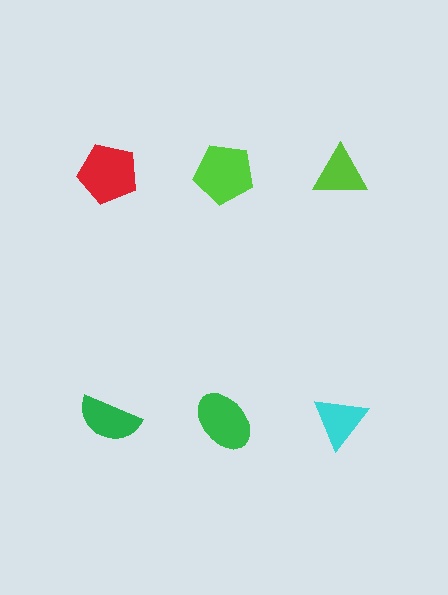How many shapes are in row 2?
3 shapes.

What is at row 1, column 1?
A red pentagon.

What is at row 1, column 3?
A lime triangle.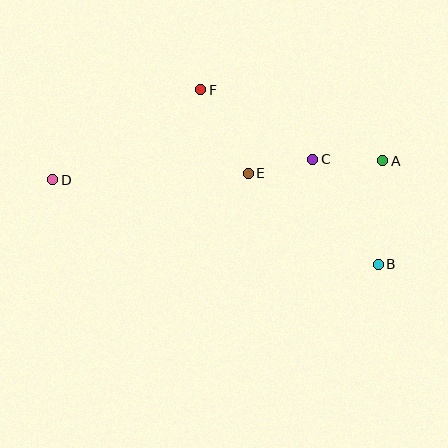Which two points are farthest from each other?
Points B and D are farthest from each other.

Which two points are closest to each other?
Points C and E are closest to each other.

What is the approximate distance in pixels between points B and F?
The distance between B and F is approximately 249 pixels.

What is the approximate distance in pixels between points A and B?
The distance between A and B is approximately 104 pixels.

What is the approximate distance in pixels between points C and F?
The distance between C and F is approximately 132 pixels.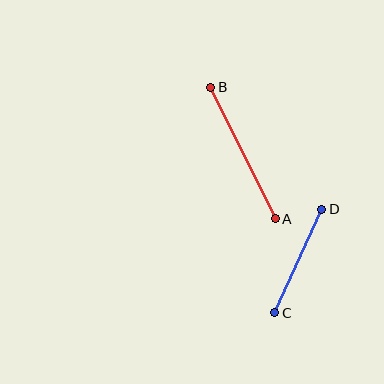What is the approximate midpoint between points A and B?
The midpoint is at approximately (243, 153) pixels.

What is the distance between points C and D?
The distance is approximately 114 pixels.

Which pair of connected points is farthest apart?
Points A and B are farthest apart.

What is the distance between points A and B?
The distance is approximately 146 pixels.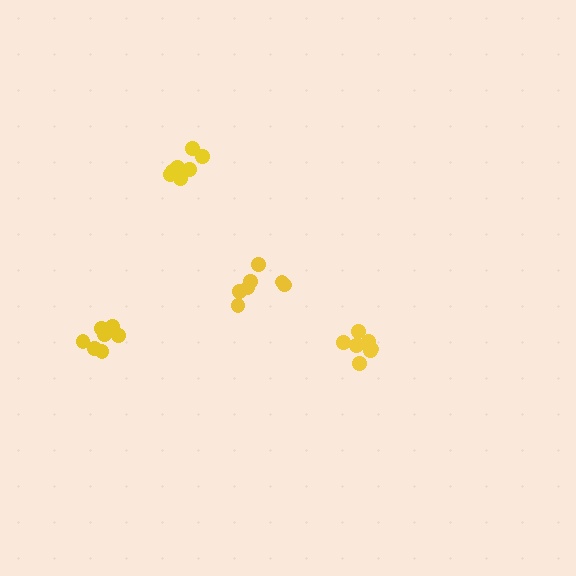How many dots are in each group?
Group 1: 7 dots, Group 2: 7 dots, Group 3: 7 dots, Group 4: 7 dots (28 total).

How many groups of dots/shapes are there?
There are 4 groups.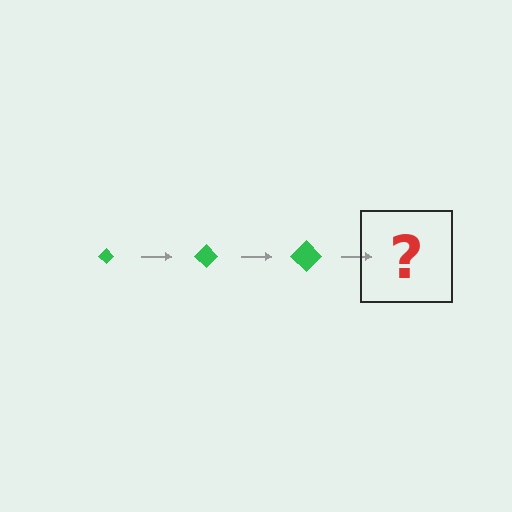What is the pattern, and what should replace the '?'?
The pattern is that the diamond gets progressively larger each step. The '?' should be a green diamond, larger than the previous one.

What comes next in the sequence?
The next element should be a green diamond, larger than the previous one.